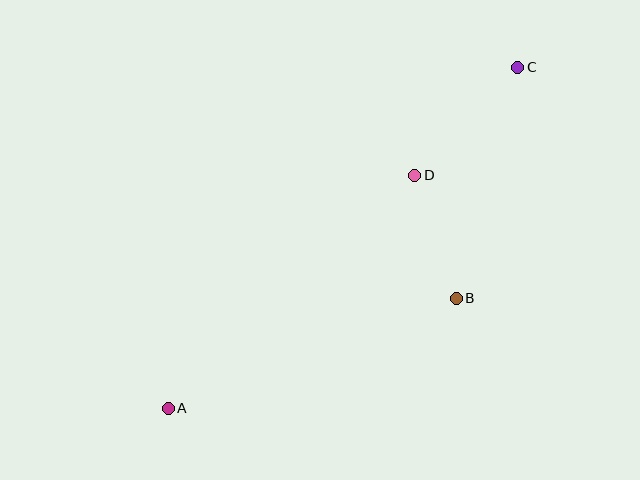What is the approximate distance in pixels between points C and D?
The distance between C and D is approximately 149 pixels.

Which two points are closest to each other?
Points B and D are closest to each other.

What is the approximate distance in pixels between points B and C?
The distance between B and C is approximately 239 pixels.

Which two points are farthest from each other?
Points A and C are farthest from each other.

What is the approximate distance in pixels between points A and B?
The distance between A and B is approximately 308 pixels.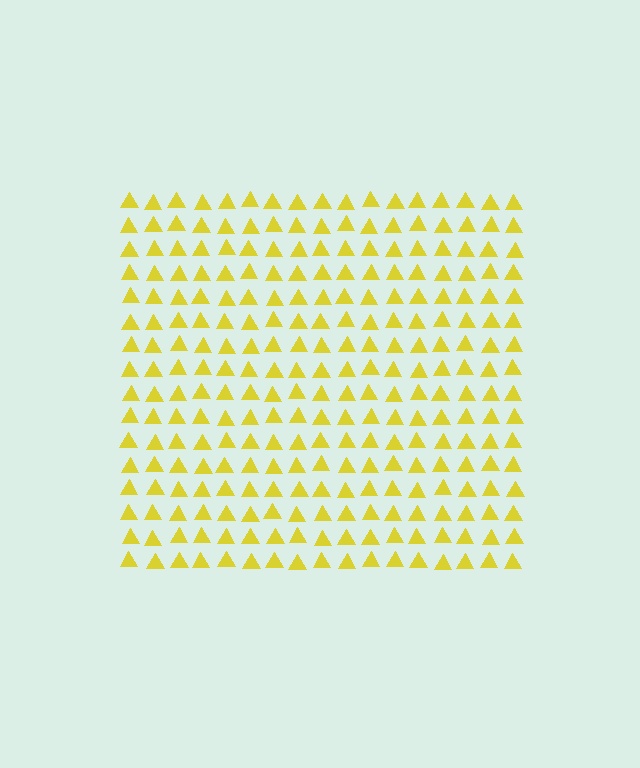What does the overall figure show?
The overall figure shows a square.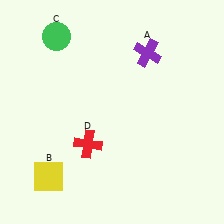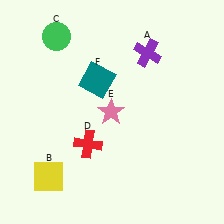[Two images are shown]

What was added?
A pink star (E), a teal square (F) were added in Image 2.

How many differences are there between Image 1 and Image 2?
There are 2 differences between the two images.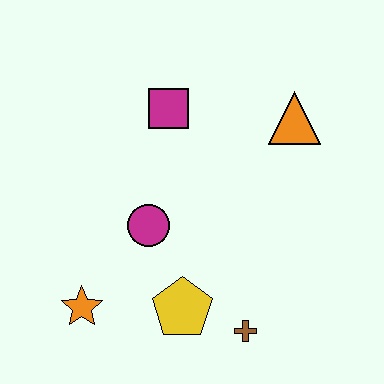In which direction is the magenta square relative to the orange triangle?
The magenta square is to the left of the orange triangle.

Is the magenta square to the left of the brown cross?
Yes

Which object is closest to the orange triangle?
The magenta square is closest to the orange triangle.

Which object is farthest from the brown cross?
The magenta square is farthest from the brown cross.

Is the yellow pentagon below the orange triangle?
Yes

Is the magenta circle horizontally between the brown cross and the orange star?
Yes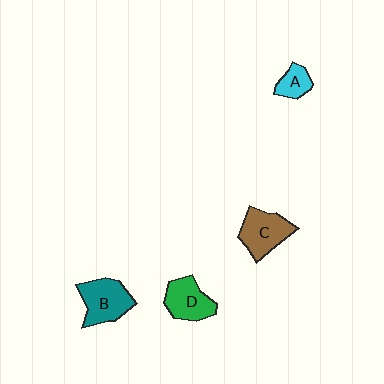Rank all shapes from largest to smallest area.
From largest to smallest: B (teal), C (brown), D (green), A (cyan).